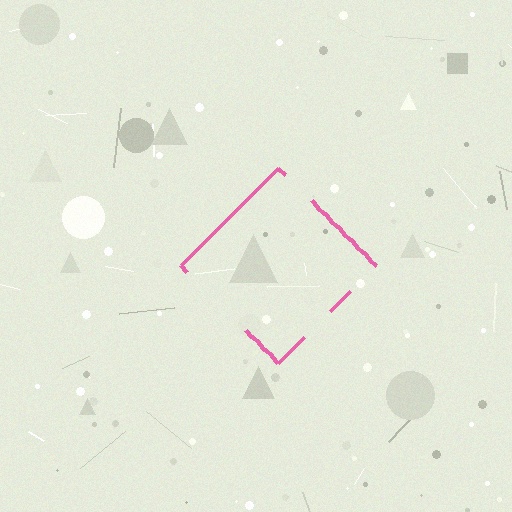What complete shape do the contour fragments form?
The contour fragments form a diamond.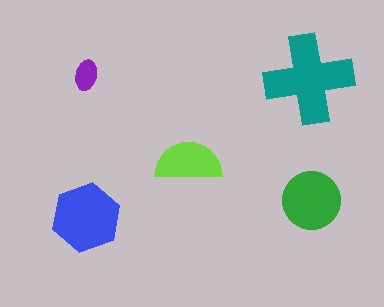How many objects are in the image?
There are 5 objects in the image.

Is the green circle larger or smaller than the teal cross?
Smaller.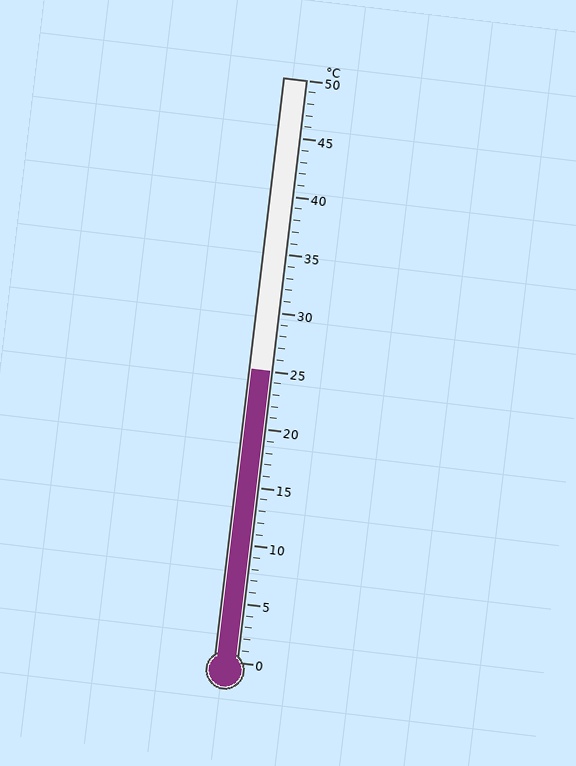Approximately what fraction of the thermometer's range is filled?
The thermometer is filled to approximately 50% of its range.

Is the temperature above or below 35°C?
The temperature is below 35°C.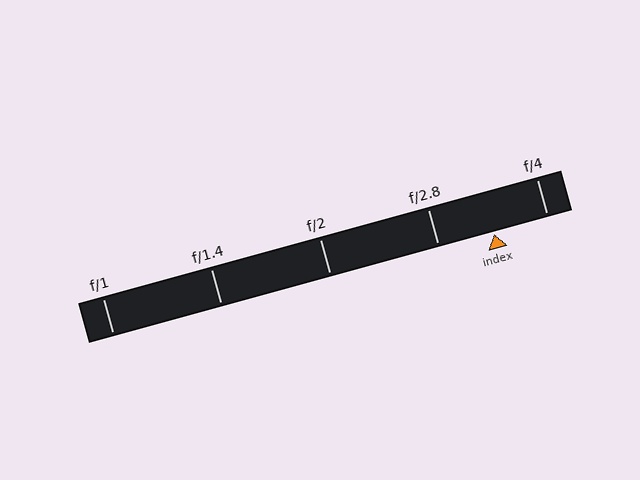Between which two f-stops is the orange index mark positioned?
The index mark is between f/2.8 and f/4.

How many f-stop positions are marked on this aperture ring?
There are 5 f-stop positions marked.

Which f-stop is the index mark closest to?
The index mark is closest to f/4.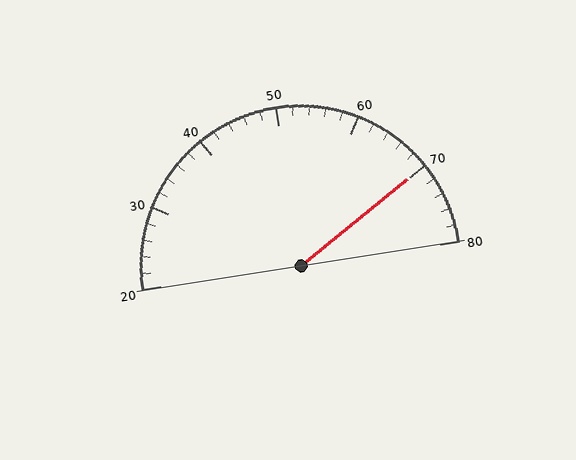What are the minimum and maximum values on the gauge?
The gauge ranges from 20 to 80.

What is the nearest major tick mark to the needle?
The nearest major tick mark is 70.